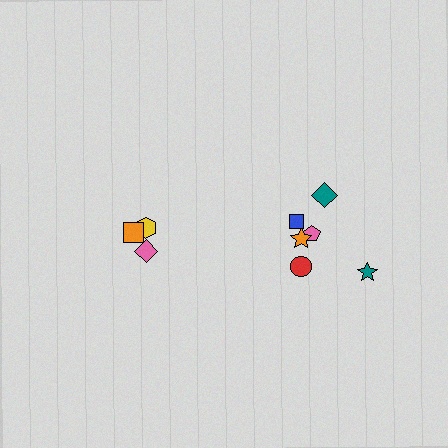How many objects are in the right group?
There are 6 objects.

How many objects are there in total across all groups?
There are 9 objects.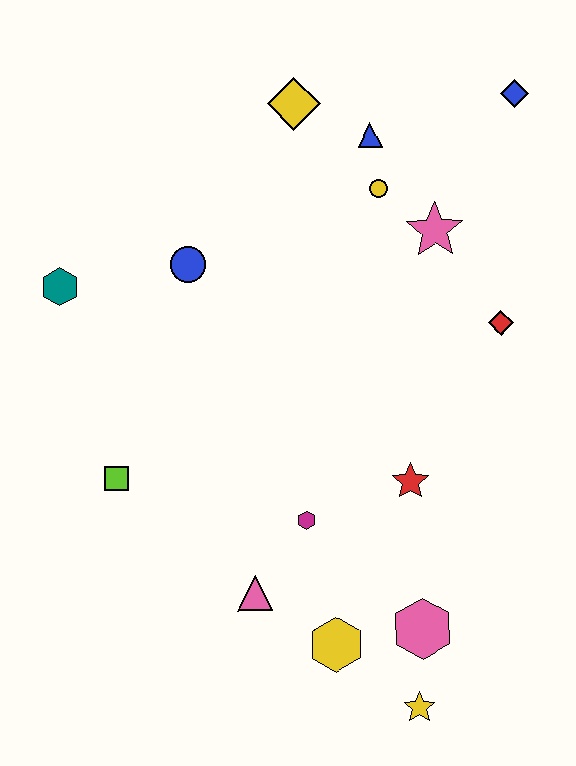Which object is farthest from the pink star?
The yellow star is farthest from the pink star.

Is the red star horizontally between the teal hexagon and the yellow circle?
No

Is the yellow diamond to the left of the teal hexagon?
No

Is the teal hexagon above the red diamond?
Yes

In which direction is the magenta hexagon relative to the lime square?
The magenta hexagon is to the right of the lime square.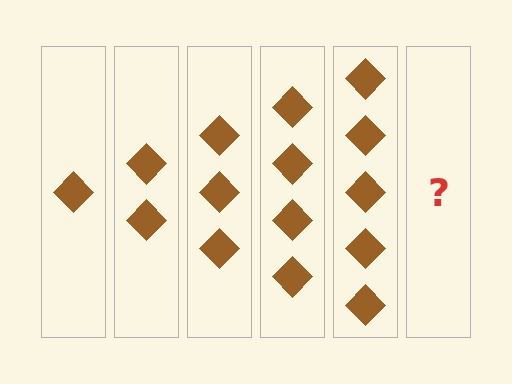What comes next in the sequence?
The next element should be 6 diamonds.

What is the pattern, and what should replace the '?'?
The pattern is that each step adds one more diamond. The '?' should be 6 diamonds.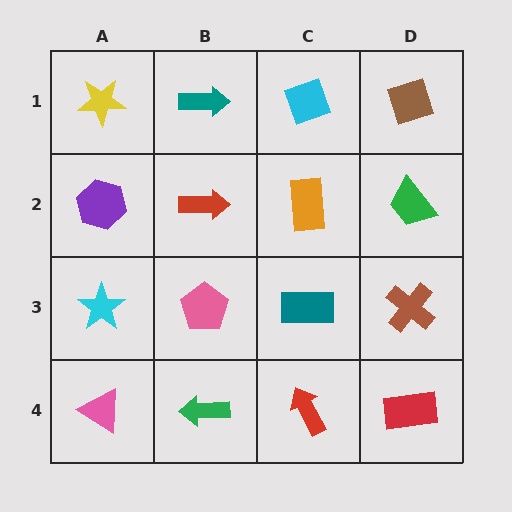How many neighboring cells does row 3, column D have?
3.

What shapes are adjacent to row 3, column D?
A green trapezoid (row 2, column D), a red rectangle (row 4, column D), a teal rectangle (row 3, column C).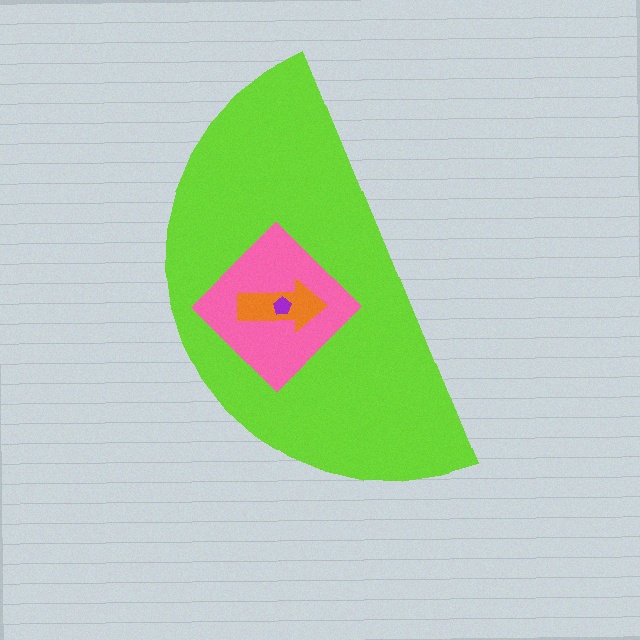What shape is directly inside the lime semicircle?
The pink diamond.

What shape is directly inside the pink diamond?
The orange arrow.